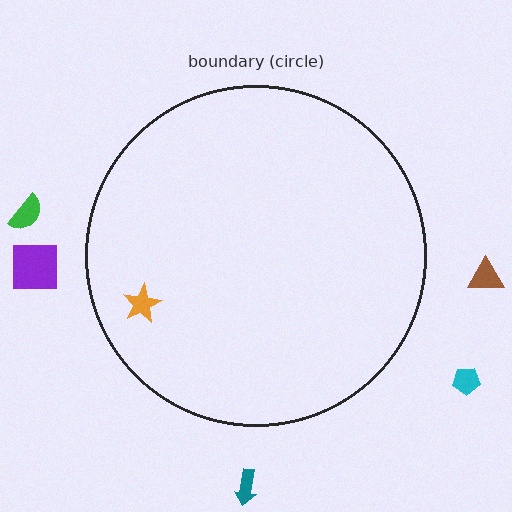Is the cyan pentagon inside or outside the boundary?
Outside.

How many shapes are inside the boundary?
1 inside, 5 outside.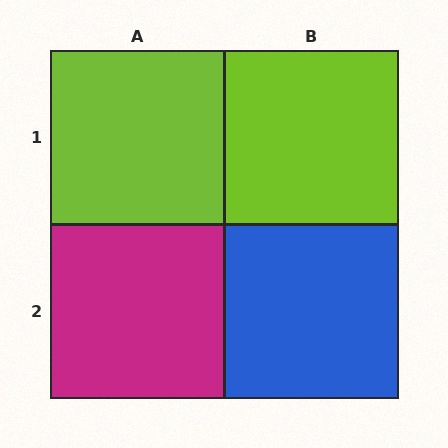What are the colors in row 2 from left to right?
Magenta, blue.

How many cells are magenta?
1 cell is magenta.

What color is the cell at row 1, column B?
Lime.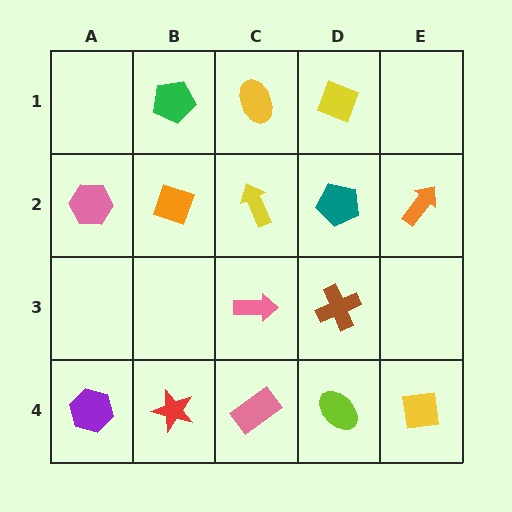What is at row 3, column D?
A brown cross.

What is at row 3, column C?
A pink arrow.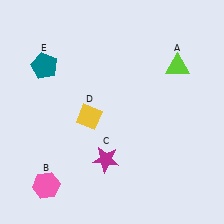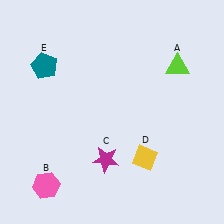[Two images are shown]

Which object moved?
The yellow diamond (D) moved right.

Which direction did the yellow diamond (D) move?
The yellow diamond (D) moved right.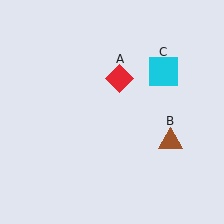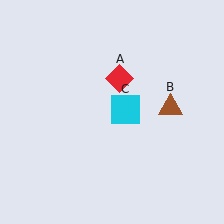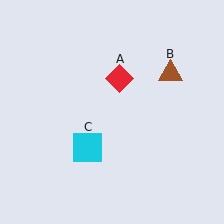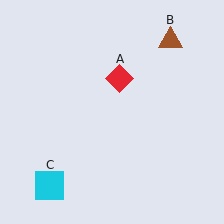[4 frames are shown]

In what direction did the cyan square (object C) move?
The cyan square (object C) moved down and to the left.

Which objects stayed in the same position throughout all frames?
Red diamond (object A) remained stationary.